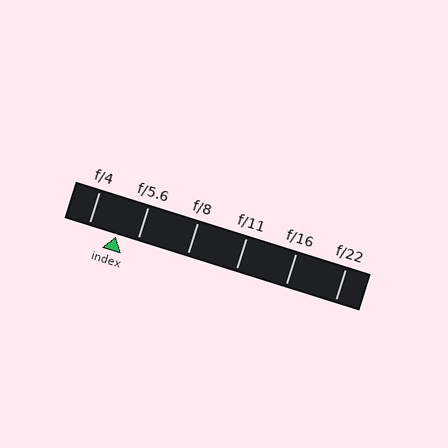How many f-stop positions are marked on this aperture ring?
There are 6 f-stop positions marked.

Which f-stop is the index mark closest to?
The index mark is closest to f/5.6.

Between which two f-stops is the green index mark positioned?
The index mark is between f/4 and f/5.6.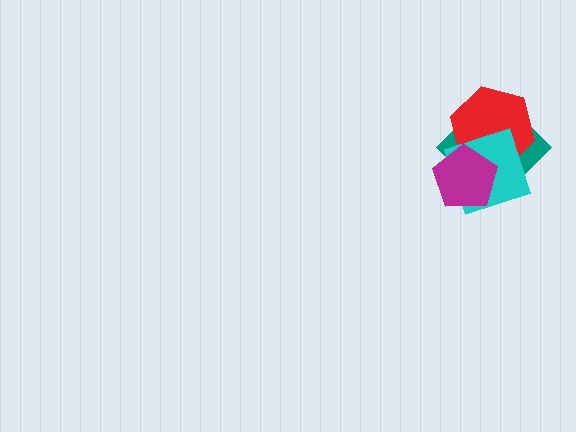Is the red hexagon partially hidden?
Yes, it is partially covered by another shape.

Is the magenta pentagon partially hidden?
No, no other shape covers it.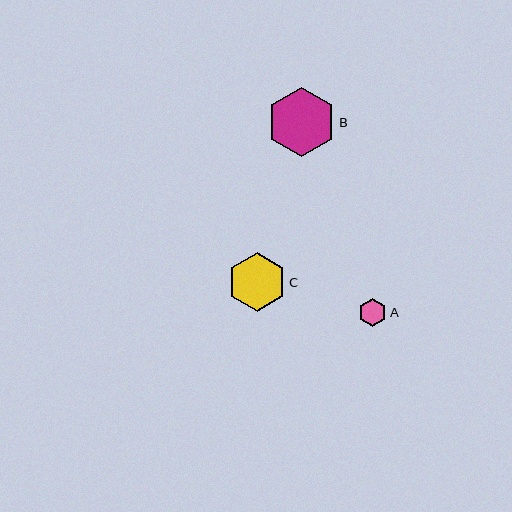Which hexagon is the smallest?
Hexagon A is the smallest with a size of approximately 28 pixels.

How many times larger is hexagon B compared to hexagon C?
Hexagon B is approximately 1.2 times the size of hexagon C.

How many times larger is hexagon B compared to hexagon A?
Hexagon B is approximately 2.5 times the size of hexagon A.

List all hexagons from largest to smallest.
From largest to smallest: B, C, A.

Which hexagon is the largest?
Hexagon B is the largest with a size of approximately 69 pixels.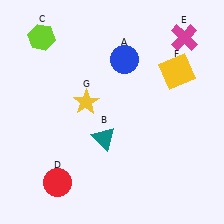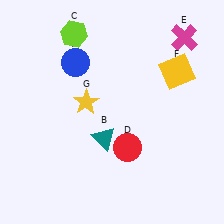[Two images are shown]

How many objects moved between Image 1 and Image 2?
3 objects moved between the two images.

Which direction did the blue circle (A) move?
The blue circle (A) moved left.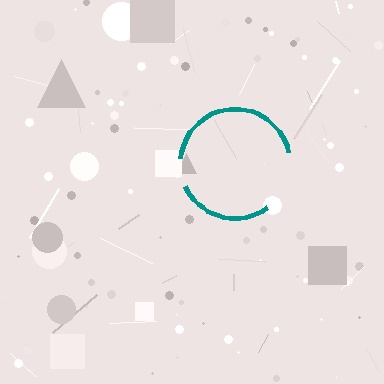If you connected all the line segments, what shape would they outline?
They would outline a circle.